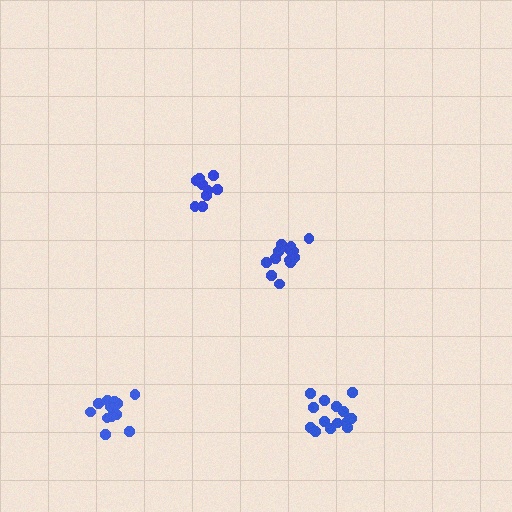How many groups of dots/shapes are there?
There are 4 groups.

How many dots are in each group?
Group 1: 14 dots, Group 2: 14 dots, Group 3: 9 dots, Group 4: 13 dots (50 total).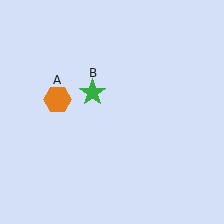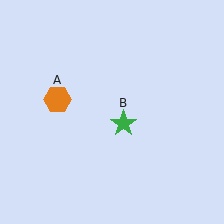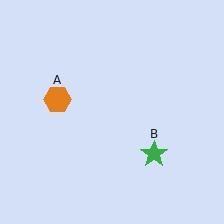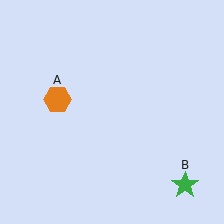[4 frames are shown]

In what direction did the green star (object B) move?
The green star (object B) moved down and to the right.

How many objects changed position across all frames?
1 object changed position: green star (object B).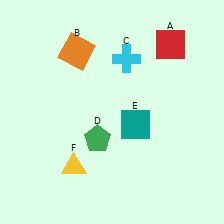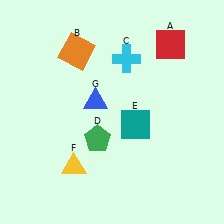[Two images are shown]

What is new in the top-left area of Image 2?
A blue triangle (G) was added in the top-left area of Image 2.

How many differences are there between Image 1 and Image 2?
There is 1 difference between the two images.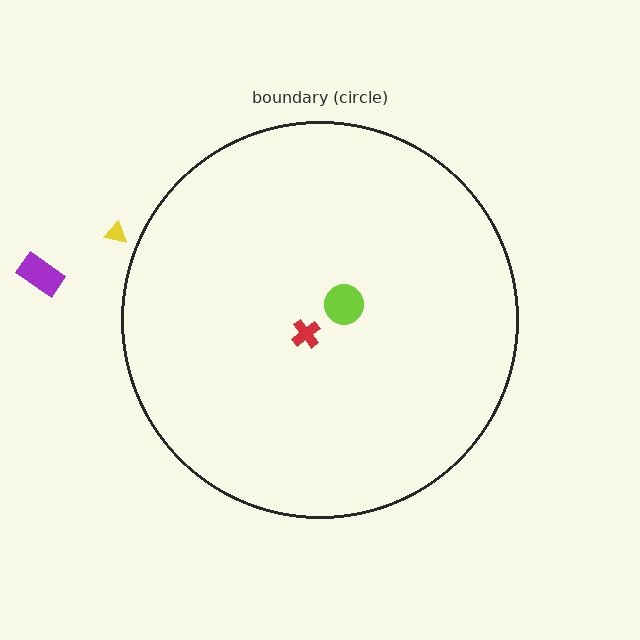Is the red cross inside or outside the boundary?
Inside.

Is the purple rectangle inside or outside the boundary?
Outside.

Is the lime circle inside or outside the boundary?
Inside.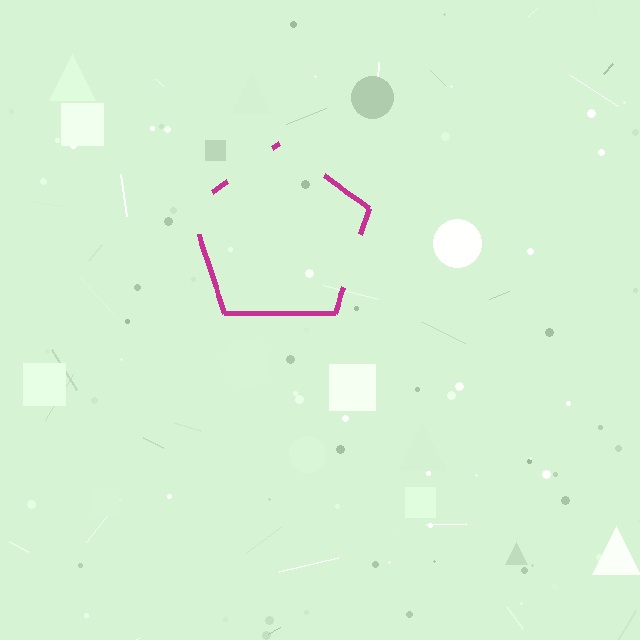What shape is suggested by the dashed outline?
The dashed outline suggests a pentagon.